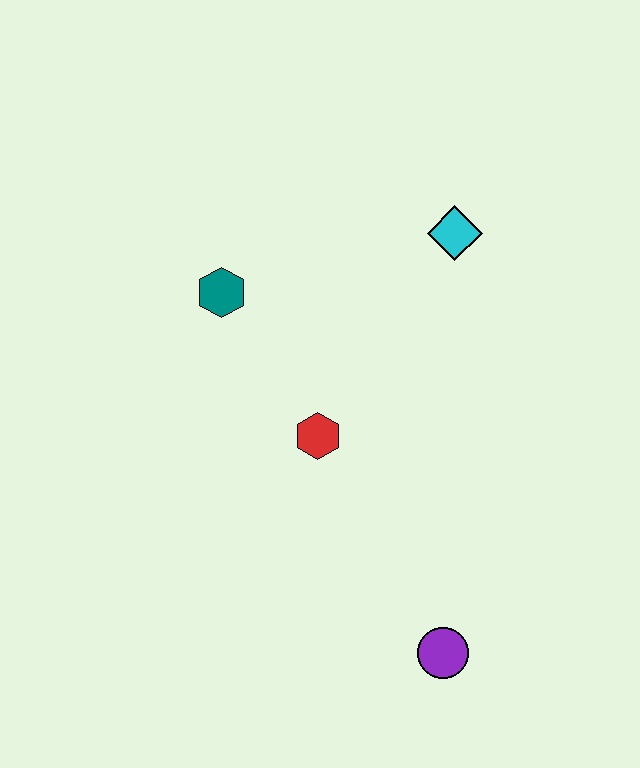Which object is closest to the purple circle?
The red hexagon is closest to the purple circle.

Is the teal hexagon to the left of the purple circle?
Yes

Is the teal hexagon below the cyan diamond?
Yes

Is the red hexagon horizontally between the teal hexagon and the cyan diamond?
Yes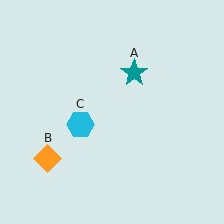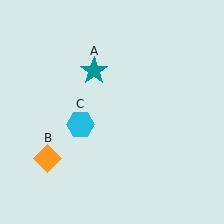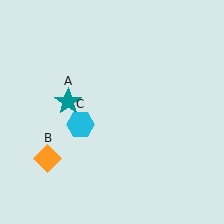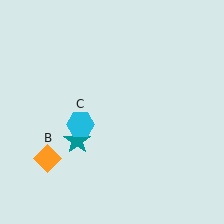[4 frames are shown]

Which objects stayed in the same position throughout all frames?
Orange diamond (object B) and cyan hexagon (object C) remained stationary.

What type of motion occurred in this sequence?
The teal star (object A) rotated counterclockwise around the center of the scene.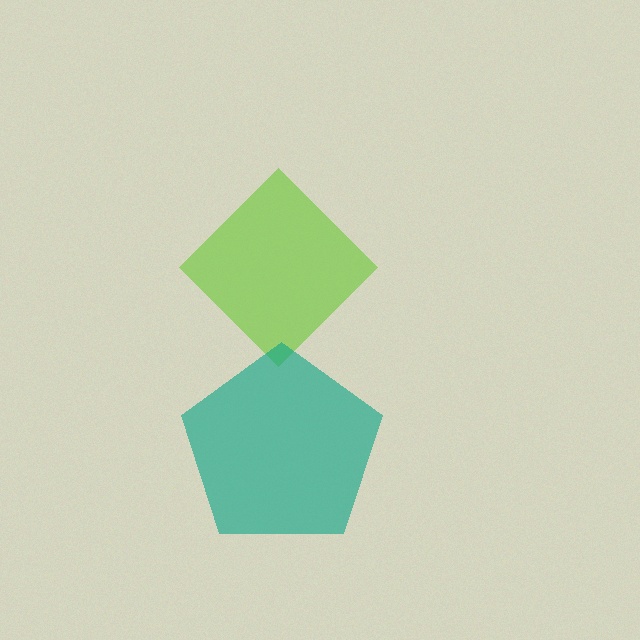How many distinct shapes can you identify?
There are 2 distinct shapes: a lime diamond, a teal pentagon.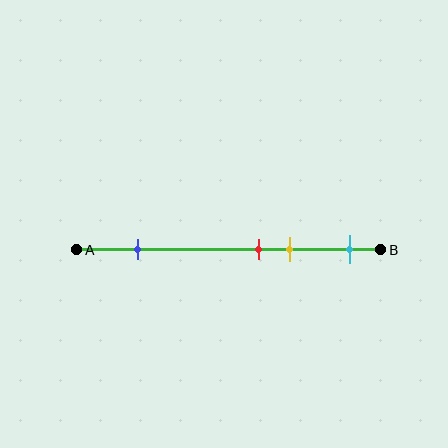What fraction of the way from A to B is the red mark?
The red mark is approximately 60% (0.6) of the way from A to B.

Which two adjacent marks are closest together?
The red and yellow marks are the closest adjacent pair.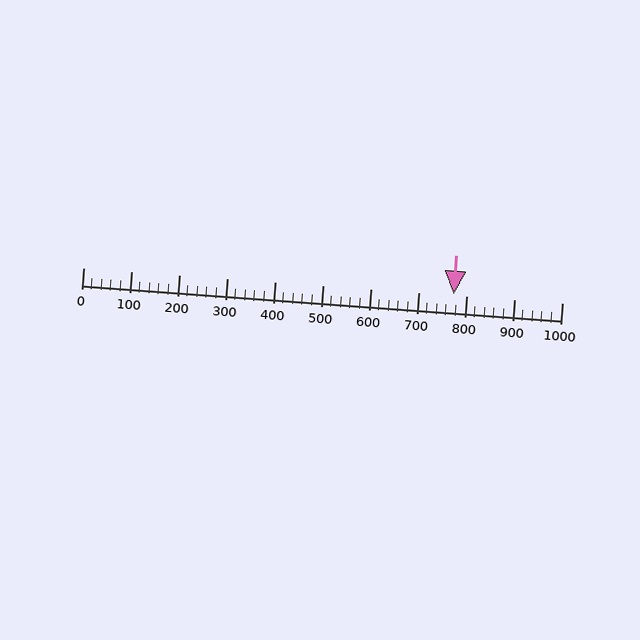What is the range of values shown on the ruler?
The ruler shows values from 0 to 1000.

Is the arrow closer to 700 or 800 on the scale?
The arrow is closer to 800.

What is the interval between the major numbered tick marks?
The major tick marks are spaced 100 units apart.